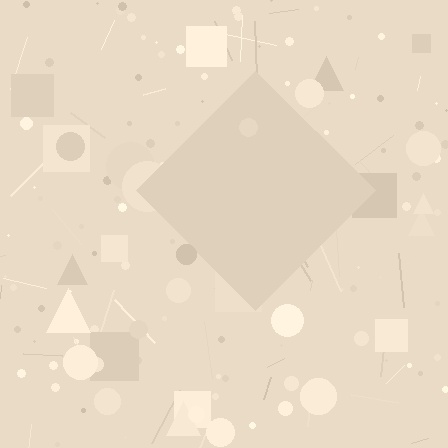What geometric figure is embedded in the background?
A diamond is embedded in the background.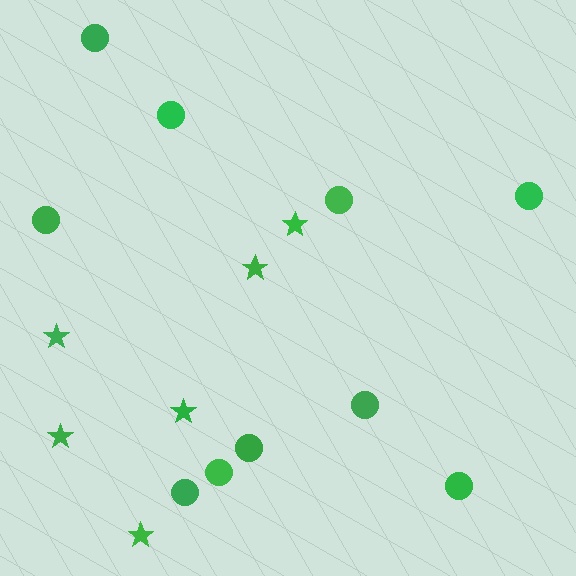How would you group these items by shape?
There are 2 groups: one group of circles (10) and one group of stars (6).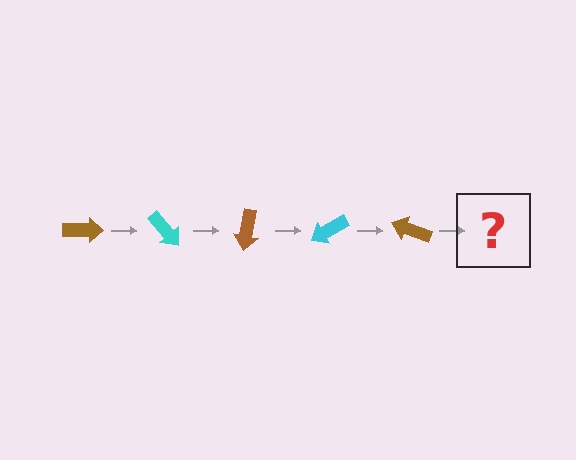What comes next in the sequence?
The next element should be a cyan arrow, rotated 250 degrees from the start.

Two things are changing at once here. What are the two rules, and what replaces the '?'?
The two rules are that it rotates 50 degrees each step and the color cycles through brown and cyan. The '?' should be a cyan arrow, rotated 250 degrees from the start.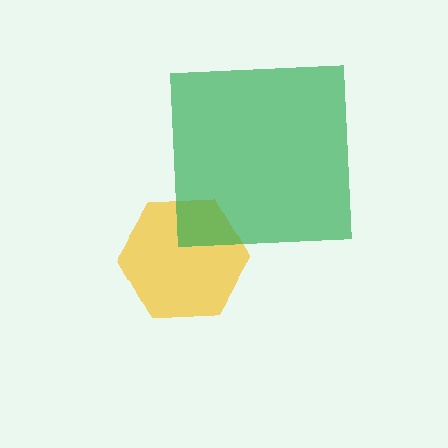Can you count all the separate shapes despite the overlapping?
Yes, there are 2 separate shapes.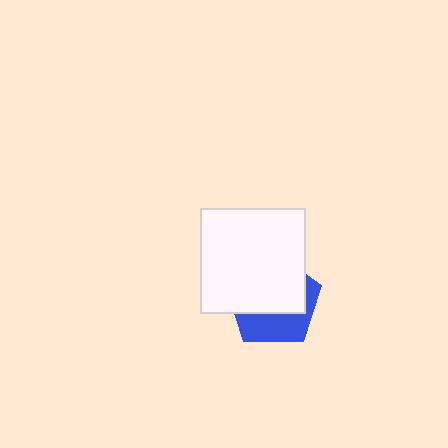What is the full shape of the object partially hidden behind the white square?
The partially hidden object is a blue pentagon.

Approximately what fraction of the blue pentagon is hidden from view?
Roughly 61% of the blue pentagon is hidden behind the white square.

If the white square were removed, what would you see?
You would see the complete blue pentagon.